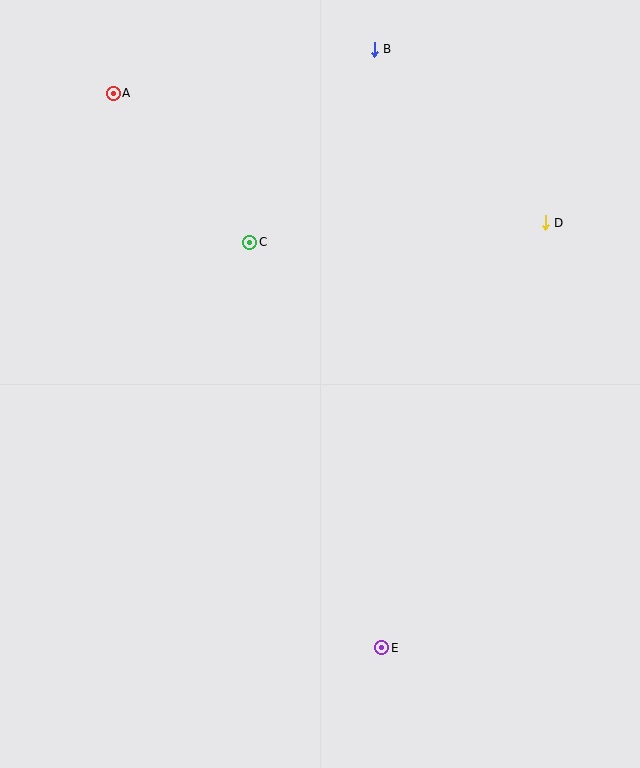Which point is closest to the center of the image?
Point C at (250, 242) is closest to the center.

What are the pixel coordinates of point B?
Point B is at (374, 49).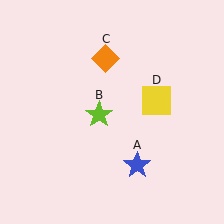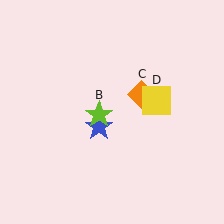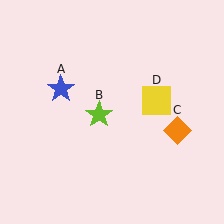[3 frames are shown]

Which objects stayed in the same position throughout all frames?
Lime star (object B) and yellow square (object D) remained stationary.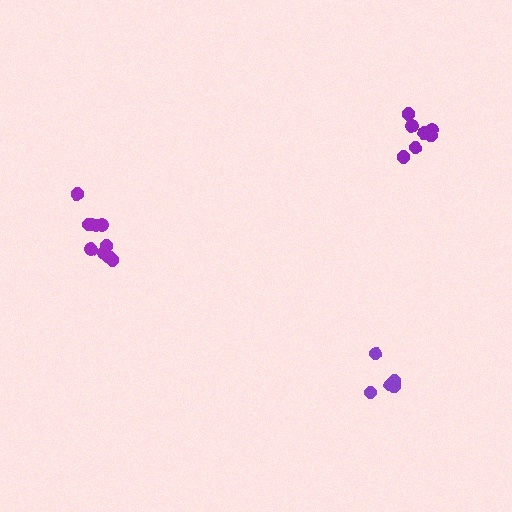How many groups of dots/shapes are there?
There are 3 groups.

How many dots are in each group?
Group 1: 9 dots, Group 2: 7 dots, Group 3: 5 dots (21 total).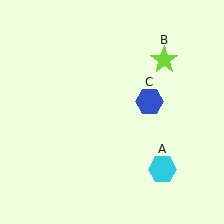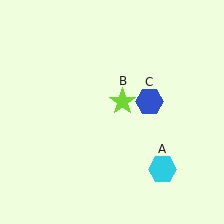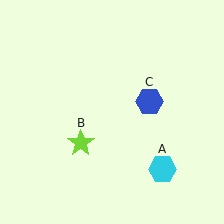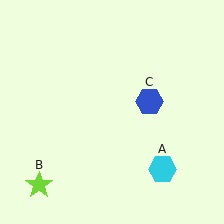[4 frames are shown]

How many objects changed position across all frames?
1 object changed position: lime star (object B).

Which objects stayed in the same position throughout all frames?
Cyan hexagon (object A) and blue hexagon (object C) remained stationary.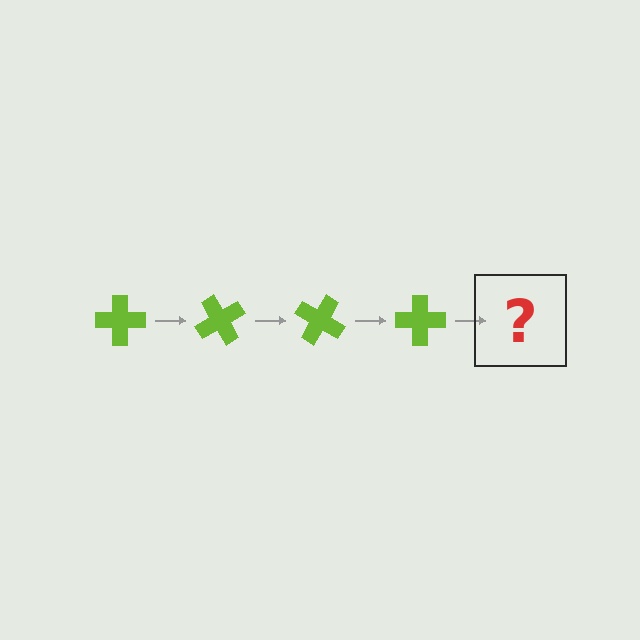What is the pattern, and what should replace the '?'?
The pattern is that the cross rotates 60 degrees each step. The '?' should be a lime cross rotated 240 degrees.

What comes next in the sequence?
The next element should be a lime cross rotated 240 degrees.